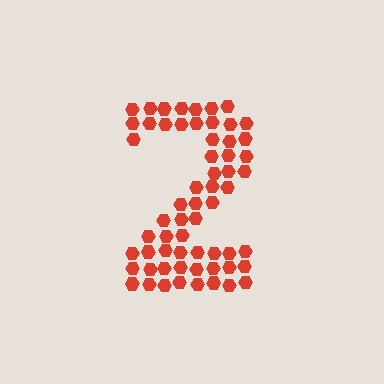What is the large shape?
The large shape is the digit 2.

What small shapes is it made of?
It is made of small hexagons.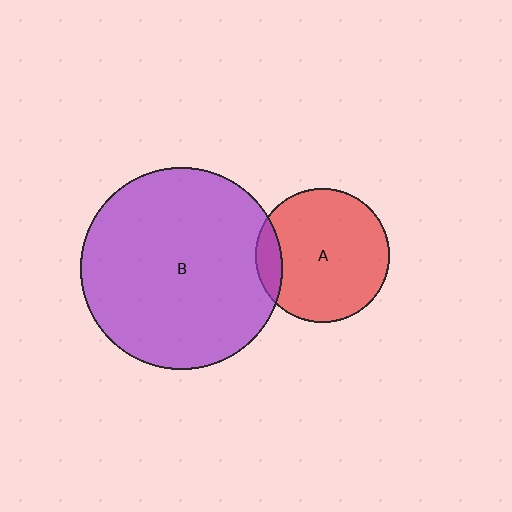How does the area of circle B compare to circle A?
Approximately 2.3 times.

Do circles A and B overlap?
Yes.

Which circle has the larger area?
Circle B (purple).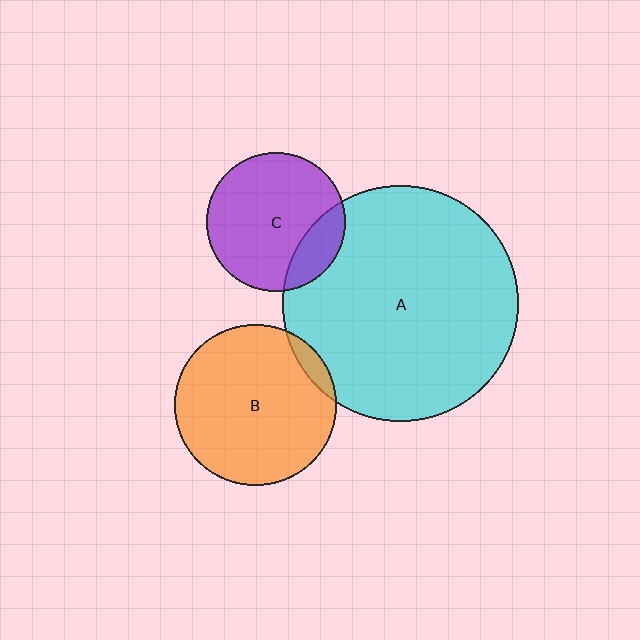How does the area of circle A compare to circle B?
Approximately 2.1 times.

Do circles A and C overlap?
Yes.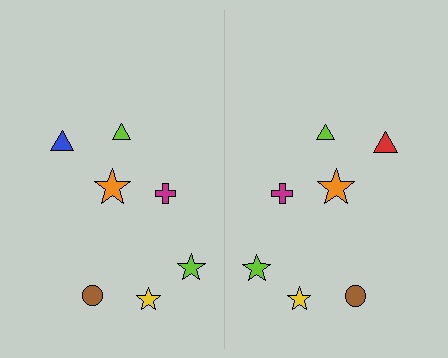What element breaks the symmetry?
The red triangle on the right side breaks the symmetry — its mirror counterpart is blue.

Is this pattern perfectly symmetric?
No, the pattern is not perfectly symmetric. The red triangle on the right side breaks the symmetry — its mirror counterpart is blue.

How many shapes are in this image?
There are 14 shapes in this image.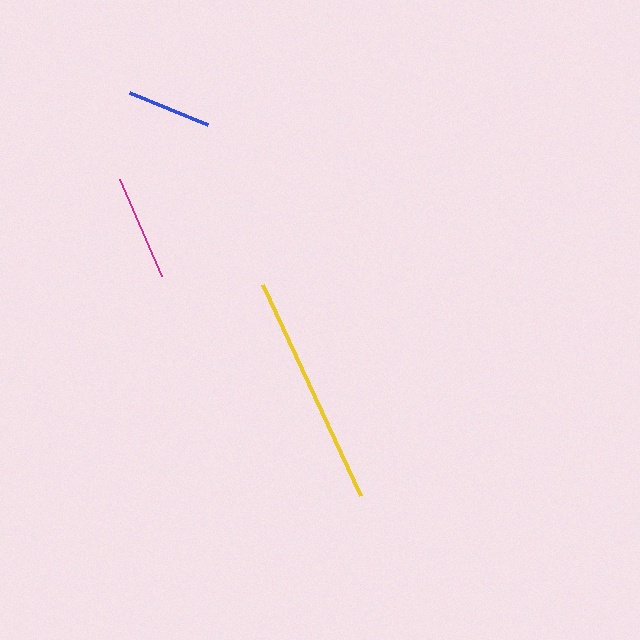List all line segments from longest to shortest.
From longest to shortest: yellow, magenta, blue.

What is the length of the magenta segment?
The magenta segment is approximately 107 pixels long.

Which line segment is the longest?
The yellow line is the longest at approximately 232 pixels.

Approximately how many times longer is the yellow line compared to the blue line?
The yellow line is approximately 2.8 times the length of the blue line.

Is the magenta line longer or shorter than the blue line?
The magenta line is longer than the blue line.